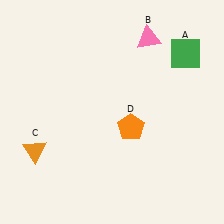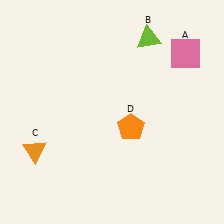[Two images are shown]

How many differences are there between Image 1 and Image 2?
There are 2 differences between the two images.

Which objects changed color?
A changed from green to pink. B changed from pink to lime.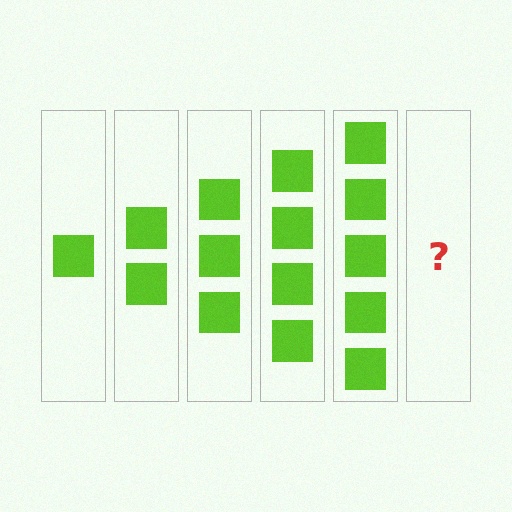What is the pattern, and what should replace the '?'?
The pattern is that each step adds one more square. The '?' should be 6 squares.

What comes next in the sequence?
The next element should be 6 squares.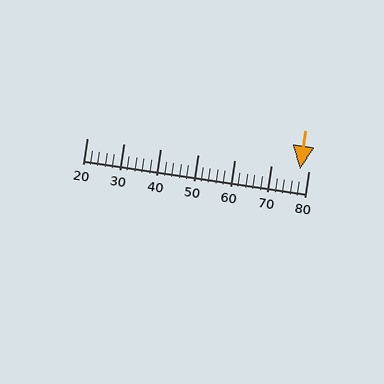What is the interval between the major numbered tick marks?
The major tick marks are spaced 10 units apart.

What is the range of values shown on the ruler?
The ruler shows values from 20 to 80.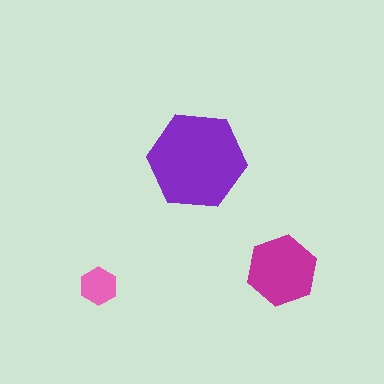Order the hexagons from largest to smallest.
the purple one, the magenta one, the pink one.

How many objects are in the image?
There are 3 objects in the image.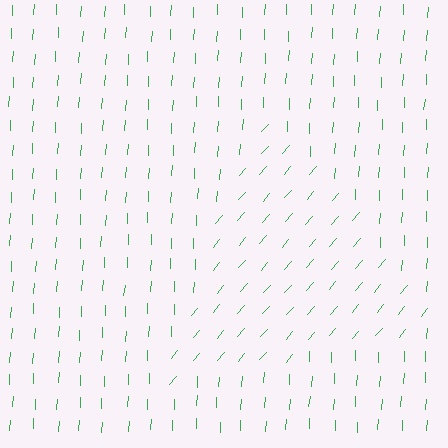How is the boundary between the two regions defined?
The boundary is defined purely by a change in line orientation (approximately 38 degrees difference). All lines are the same color and thickness.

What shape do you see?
I see a triangle.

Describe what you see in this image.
The image is filled with small green line segments. A triangle region in the image has lines oriented differently from the surrounding lines, creating a visible texture boundary.